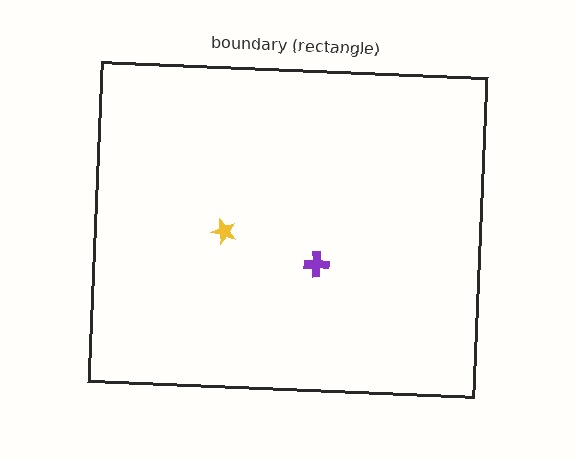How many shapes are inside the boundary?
2 inside, 0 outside.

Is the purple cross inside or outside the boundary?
Inside.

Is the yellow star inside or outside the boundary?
Inside.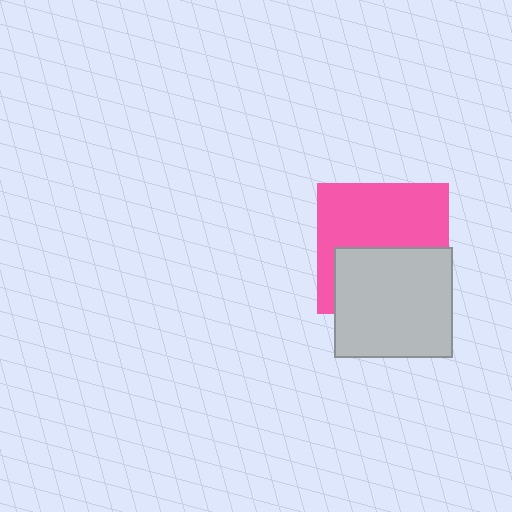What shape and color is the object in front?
The object in front is a light gray rectangle.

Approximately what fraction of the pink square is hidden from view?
Roughly 45% of the pink square is hidden behind the light gray rectangle.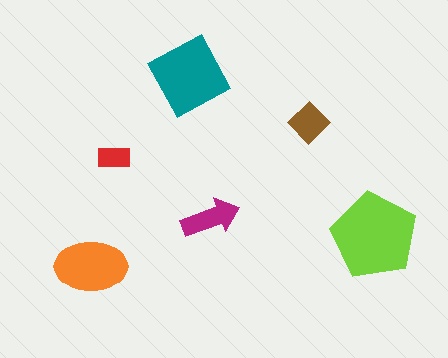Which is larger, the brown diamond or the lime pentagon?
The lime pentagon.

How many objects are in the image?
There are 6 objects in the image.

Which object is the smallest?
The red rectangle.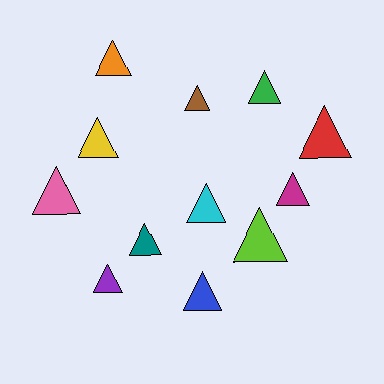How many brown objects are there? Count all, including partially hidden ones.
There is 1 brown object.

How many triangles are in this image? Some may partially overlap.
There are 12 triangles.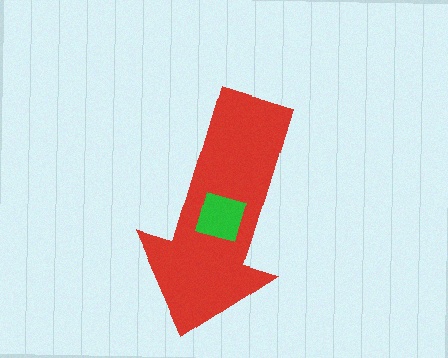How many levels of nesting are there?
2.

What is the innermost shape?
The green diamond.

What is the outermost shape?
The red arrow.